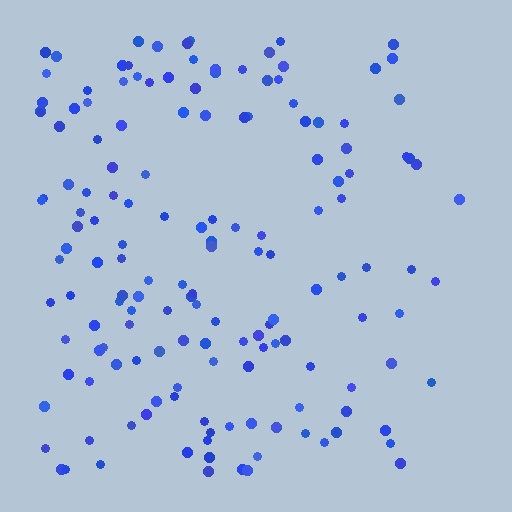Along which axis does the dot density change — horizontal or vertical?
Horizontal.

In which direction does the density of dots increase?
From right to left, with the left side densest.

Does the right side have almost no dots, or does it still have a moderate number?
Still a moderate number, just noticeably fewer than the left.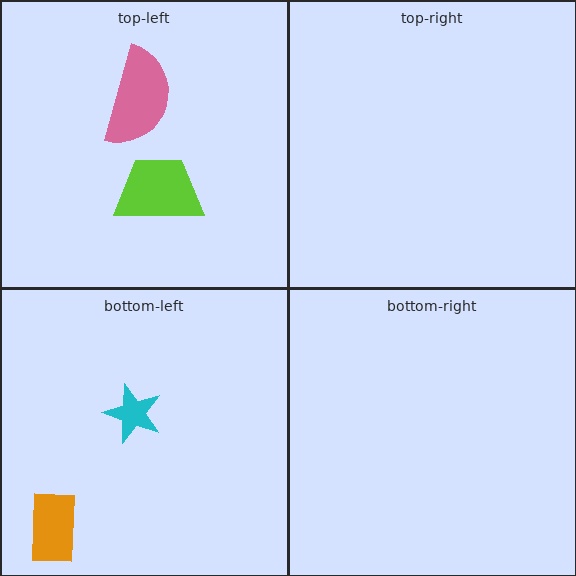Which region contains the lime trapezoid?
The top-left region.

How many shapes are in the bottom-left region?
2.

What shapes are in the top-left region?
The pink semicircle, the lime trapezoid.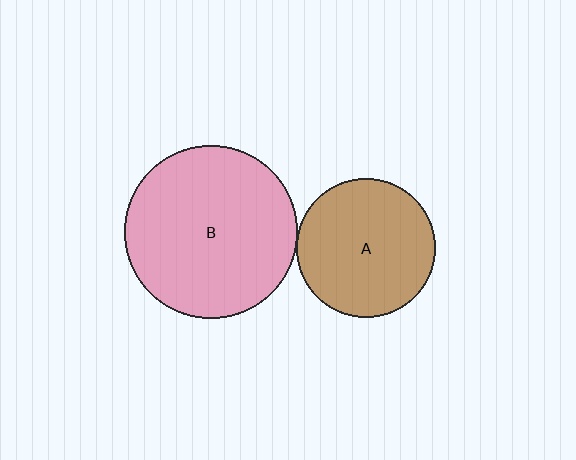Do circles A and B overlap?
Yes.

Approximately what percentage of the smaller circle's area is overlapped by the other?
Approximately 5%.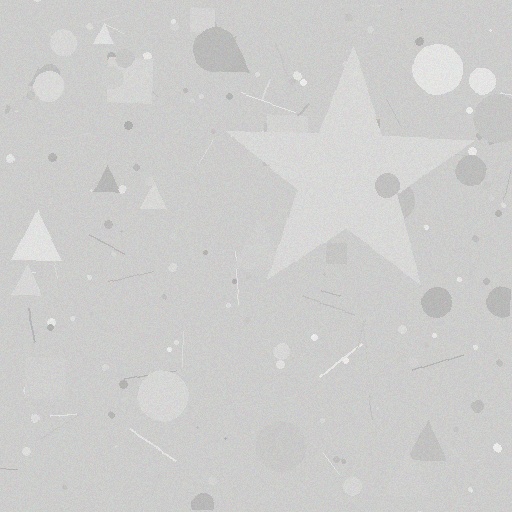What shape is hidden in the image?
A star is hidden in the image.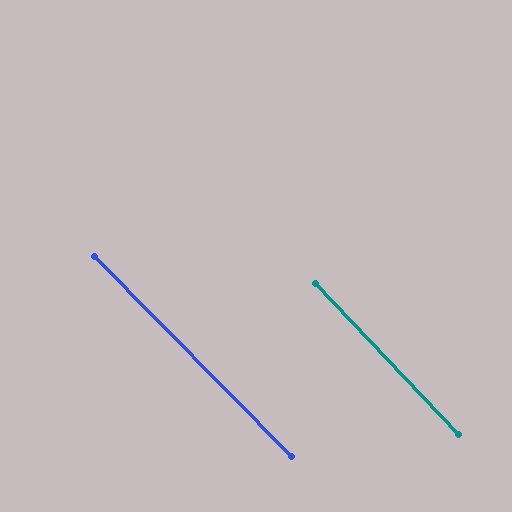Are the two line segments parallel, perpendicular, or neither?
Parallel — their directions differ by only 1.0°.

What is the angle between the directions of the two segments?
Approximately 1 degree.